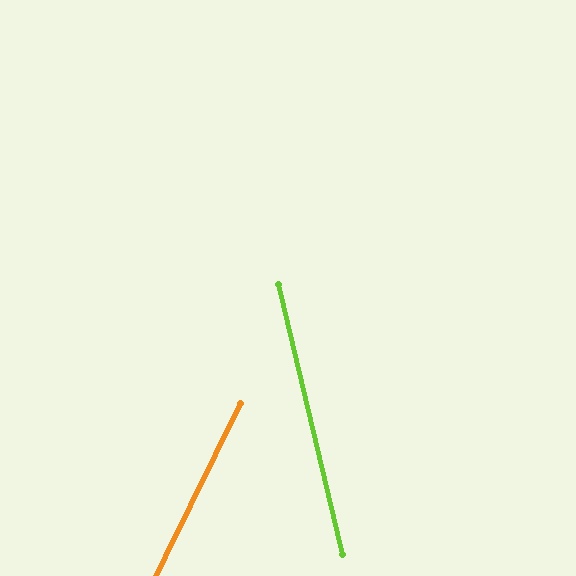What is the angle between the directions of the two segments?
Approximately 40 degrees.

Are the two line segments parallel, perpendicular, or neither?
Neither parallel nor perpendicular — they differ by about 40°.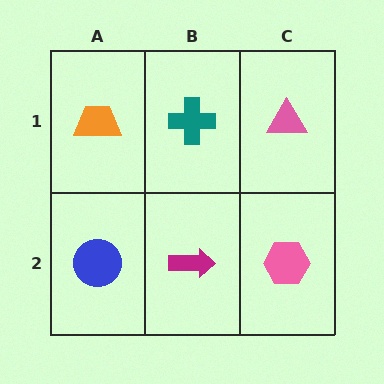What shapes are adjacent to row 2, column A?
An orange trapezoid (row 1, column A), a magenta arrow (row 2, column B).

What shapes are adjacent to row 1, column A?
A blue circle (row 2, column A), a teal cross (row 1, column B).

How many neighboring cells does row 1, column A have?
2.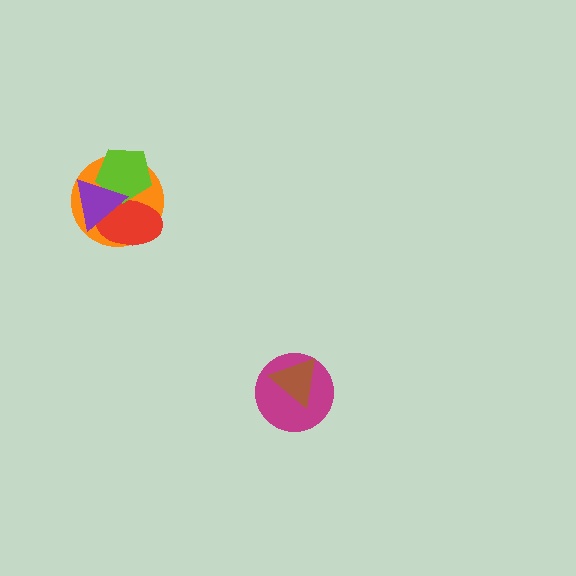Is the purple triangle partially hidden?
No, no other shape covers it.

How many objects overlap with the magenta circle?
1 object overlaps with the magenta circle.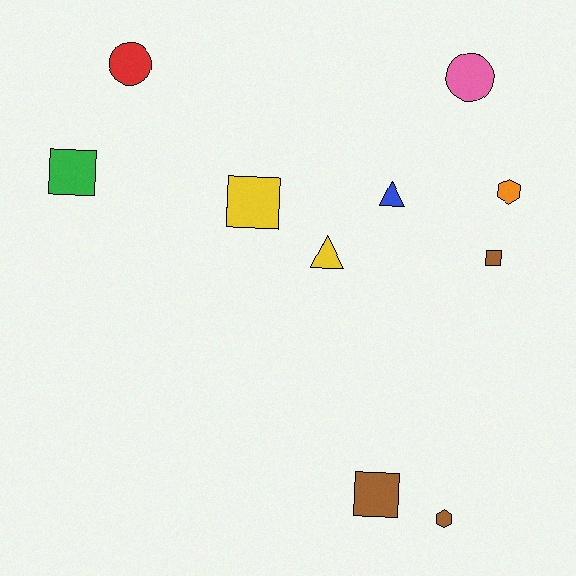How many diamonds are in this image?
There are no diamonds.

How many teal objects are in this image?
There are no teal objects.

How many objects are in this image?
There are 10 objects.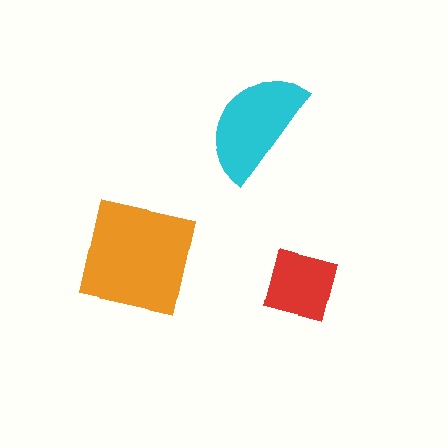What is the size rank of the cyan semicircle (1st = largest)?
2nd.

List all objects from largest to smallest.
The orange square, the cyan semicircle, the red square.